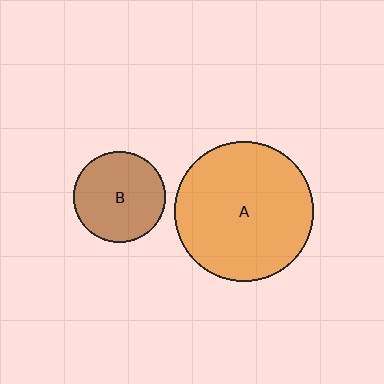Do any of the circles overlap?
No, none of the circles overlap.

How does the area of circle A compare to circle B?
Approximately 2.3 times.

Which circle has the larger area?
Circle A (orange).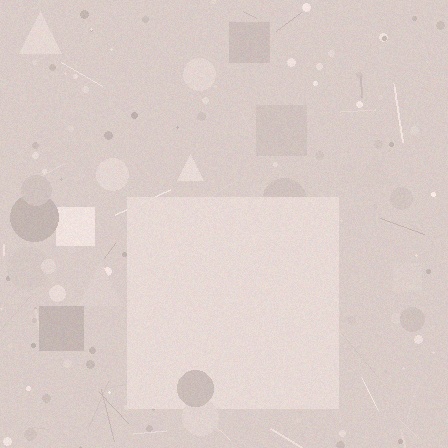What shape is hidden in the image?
A square is hidden in the image.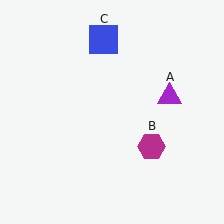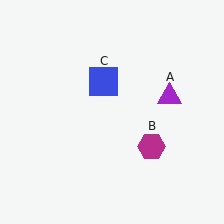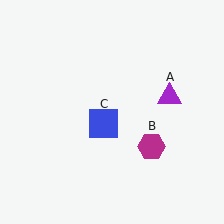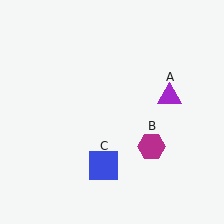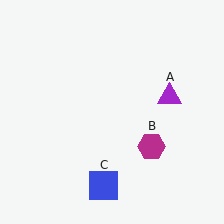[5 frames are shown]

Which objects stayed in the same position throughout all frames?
Purple triangle (object A) and magenta hexagon (object B) remained stationary.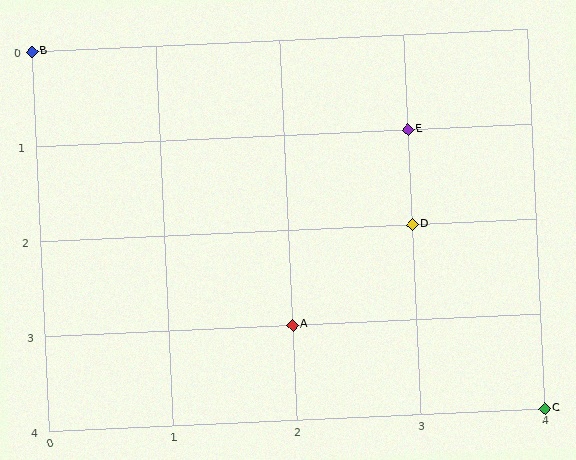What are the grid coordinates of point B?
Point B is at grid coordinates (0, 0).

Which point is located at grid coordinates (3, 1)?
Point E is at (3, 1).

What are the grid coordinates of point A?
Point A is at grid coordinates (2, 3).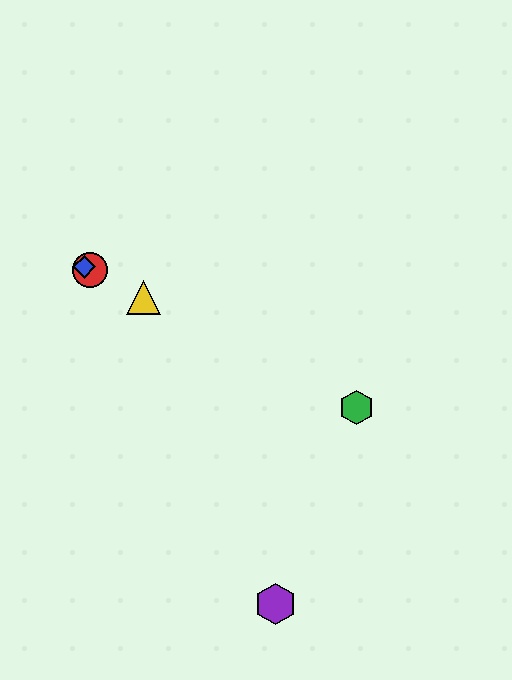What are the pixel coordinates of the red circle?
The red circle is at (90, 270).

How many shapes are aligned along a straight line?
4 shapes (the red circle, the blue diamond, the green hexagon, the yellow triangle) are aligned along a straight line.